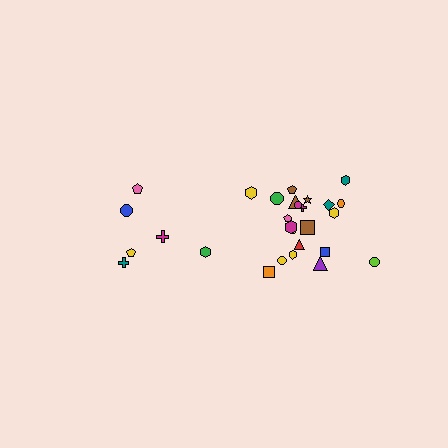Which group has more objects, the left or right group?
The right group.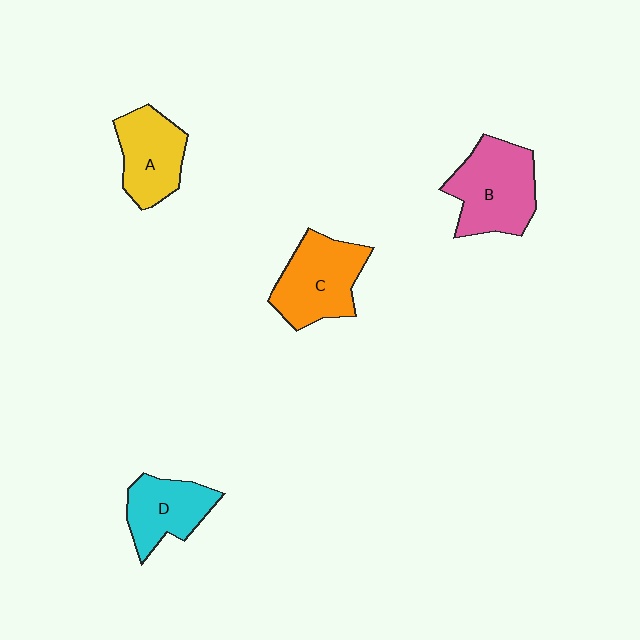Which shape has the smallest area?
Shape D (cyan).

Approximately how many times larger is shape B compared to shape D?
Approximately 1.4 times.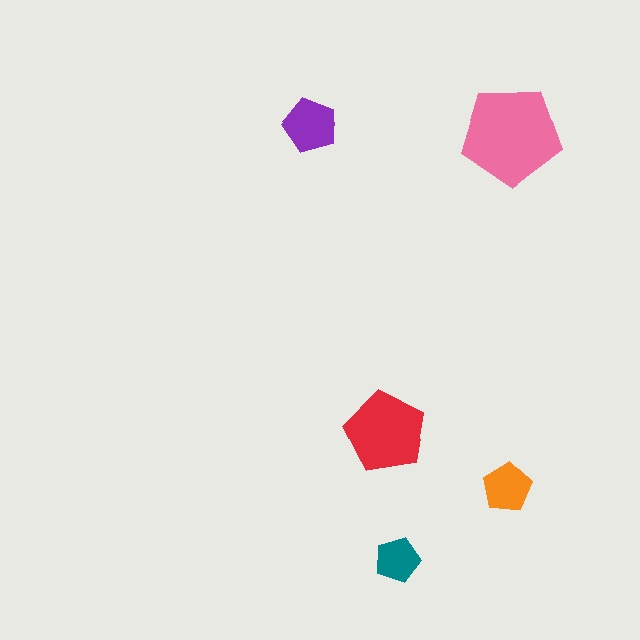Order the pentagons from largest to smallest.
the pink one, the red one, the purple one, the orange one, the teal one.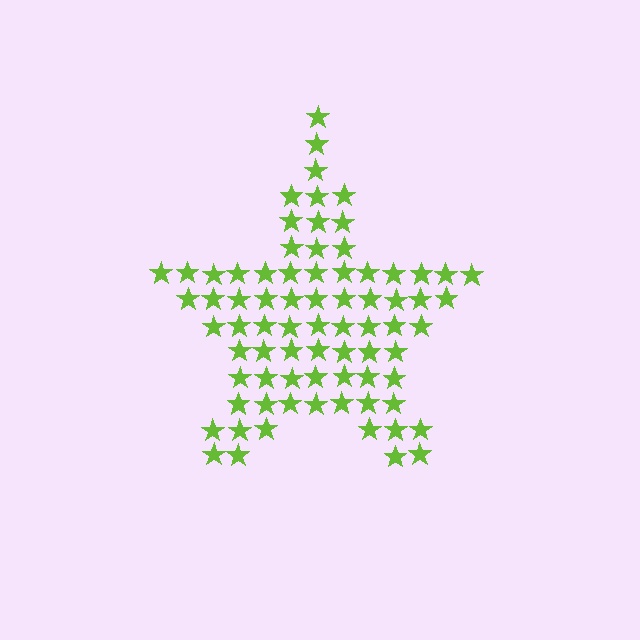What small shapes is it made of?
It is made of small stars.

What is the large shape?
The large shape is a star.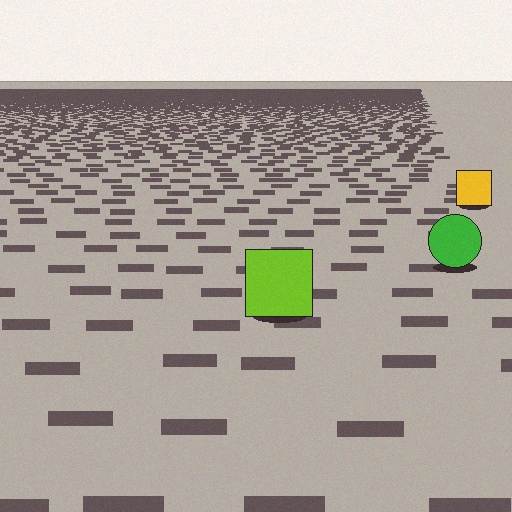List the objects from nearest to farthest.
From nearest to farthest: the lime square, the green circle, the yellow square.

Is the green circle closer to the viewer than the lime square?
No. The lime square is closer — you can tell from the texture gradient: the ground texture is coarser near it.